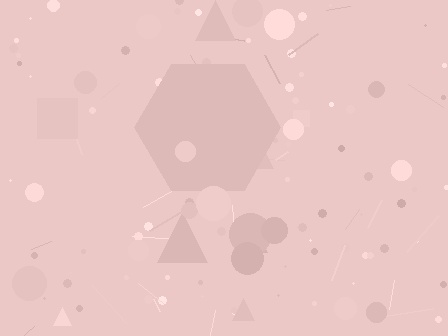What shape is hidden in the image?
A hexagon is hidden in the image.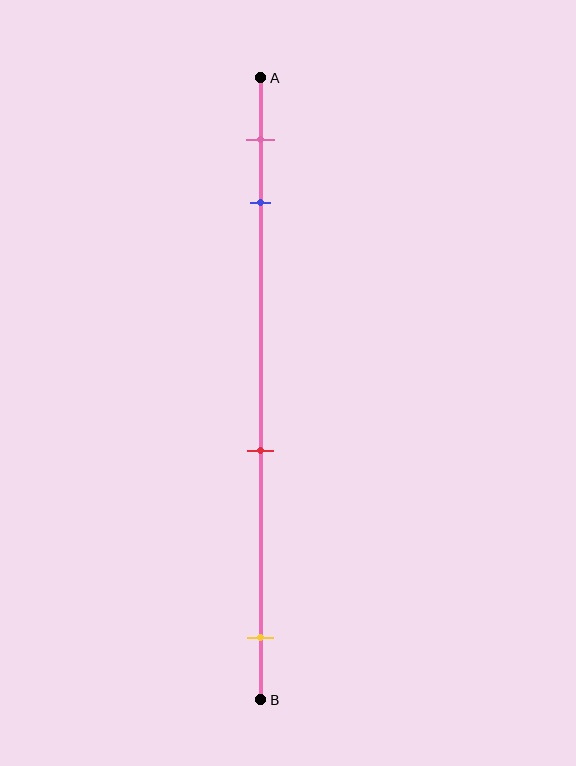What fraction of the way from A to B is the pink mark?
The pink mark is approximately 10% (0.1) of the way from A to B.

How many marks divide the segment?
There are 4 marks dividing the segment.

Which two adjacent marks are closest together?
The pink and blue marks are the closest adjacent pair.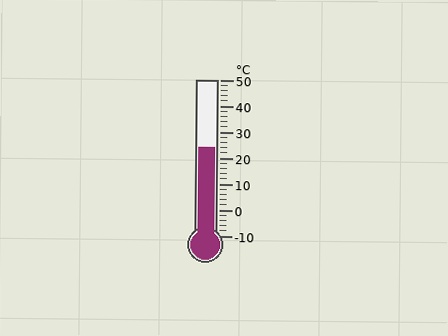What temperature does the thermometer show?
The thermometer shows approximately 24°C.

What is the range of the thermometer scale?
The thermometer scale ranges from -10°C to 50°C.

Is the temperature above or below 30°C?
The temperature is below 30°C.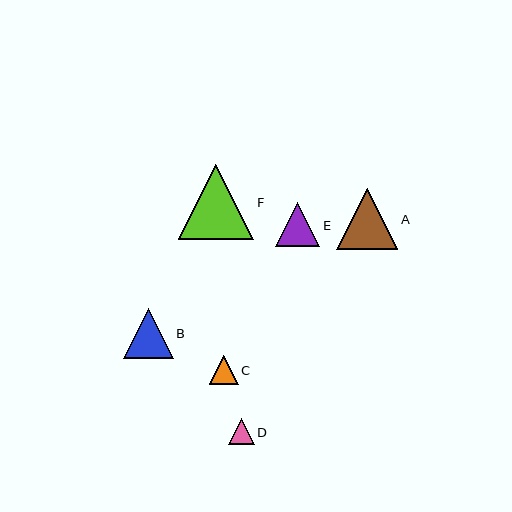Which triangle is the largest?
Triangle F is the largest with a size of approximately 75 pixels.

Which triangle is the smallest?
Triangle D is the smallest with a size of approximately 25 pixels.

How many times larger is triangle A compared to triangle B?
Triangle A is approximately 1.2 times the size of triangle B.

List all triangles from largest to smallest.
From largest to smallest: F, A, B, E, C, D.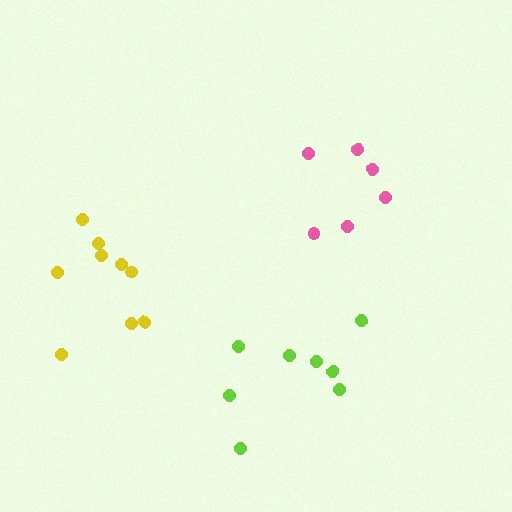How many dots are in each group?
Group 1: 9 dots, Group 2: 8 dots, Group 3: 6 dots (23 total).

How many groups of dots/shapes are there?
There are 3 groups.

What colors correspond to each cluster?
The clusters are colored: yellow, lime, pink.